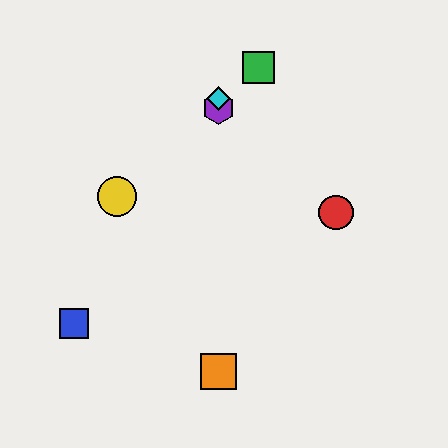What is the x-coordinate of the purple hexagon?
The purple hexagon is at x≈218.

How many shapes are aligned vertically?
3 shapes (the purple hexagon, the orange square, the cyan diamond) are aligned vertically.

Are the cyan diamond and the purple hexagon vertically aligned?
Yes, both are at x≈218.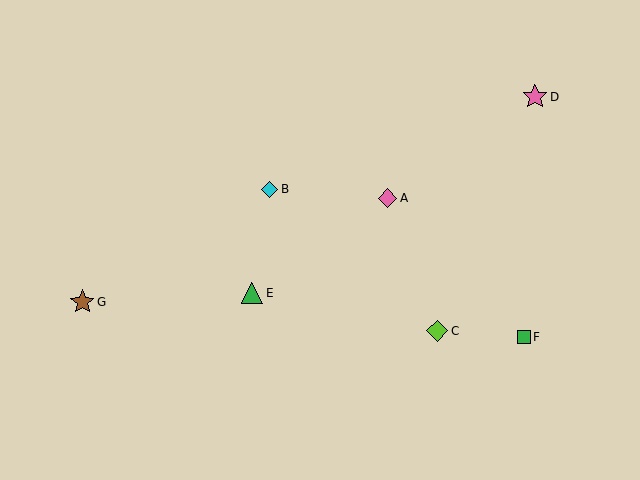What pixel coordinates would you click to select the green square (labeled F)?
Click at (524, 337) to select the green square F.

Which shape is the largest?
The pink star (labeled D) is the largest.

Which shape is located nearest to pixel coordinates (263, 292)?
The green triangle (labeled E) at (252, 293) is nearest to that location.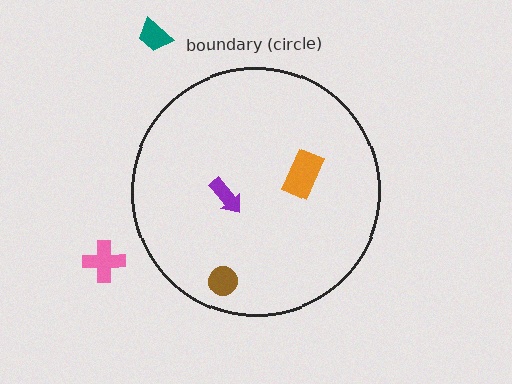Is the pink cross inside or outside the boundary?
Outside.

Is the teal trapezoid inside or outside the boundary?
Outside.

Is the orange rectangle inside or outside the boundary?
Inside.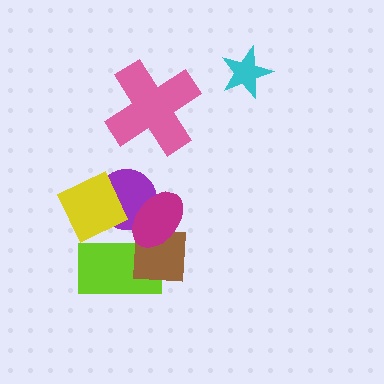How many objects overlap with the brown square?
2 objects overlap with the brown square.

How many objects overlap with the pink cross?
0 objects overlap with the pink cross.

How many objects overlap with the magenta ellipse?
3 objects overlap with the magenta ellipse.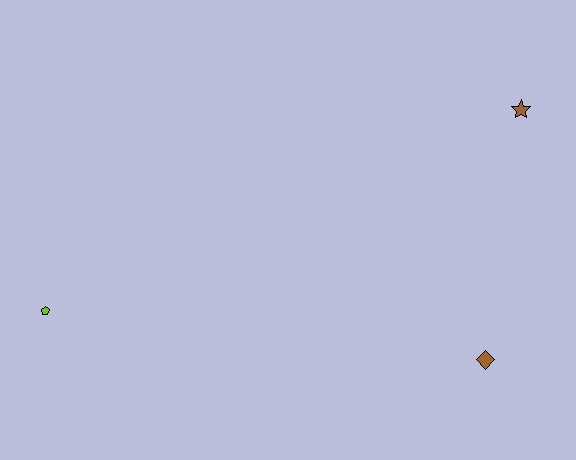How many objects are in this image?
There are 3 objects.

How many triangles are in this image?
There are no triangles.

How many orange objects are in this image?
There are no orange objects.